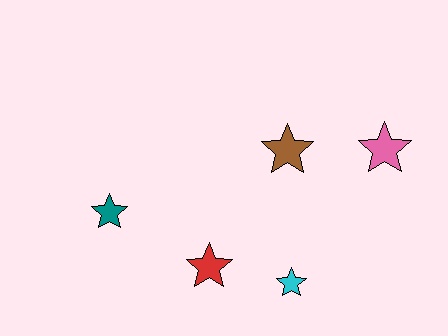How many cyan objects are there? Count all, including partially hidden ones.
There is 1 cyan object.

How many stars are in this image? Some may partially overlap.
There are 5 stars.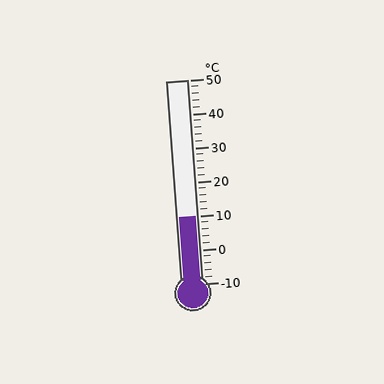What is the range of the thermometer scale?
The thermometer scale ranges from -10°C to 50°C.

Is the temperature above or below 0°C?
The temperature is above 0°C.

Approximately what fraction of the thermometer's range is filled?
The thermometer is filled to approximately 35% of its range.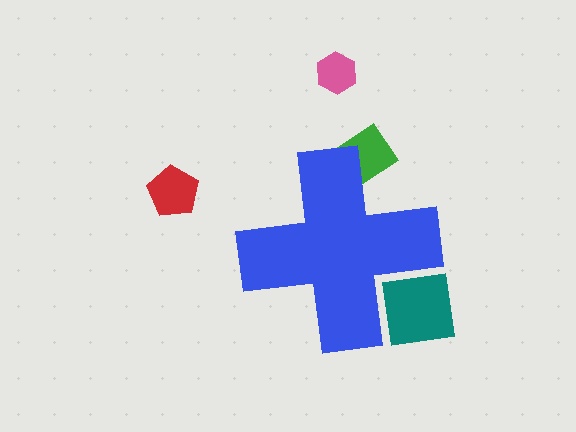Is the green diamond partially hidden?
Yes, the green diamond is partially hidden behind the blue cross.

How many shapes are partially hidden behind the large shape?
2 shapes are partially hidden.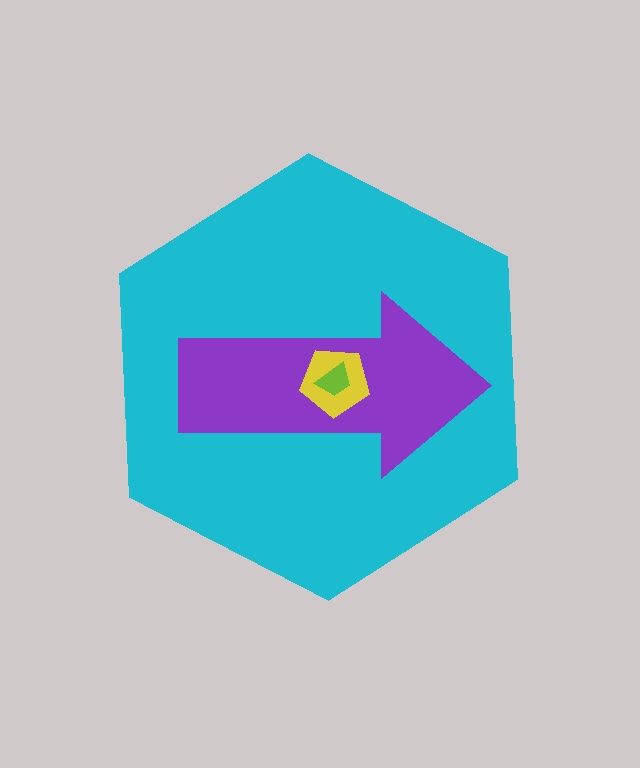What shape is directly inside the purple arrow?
The yellow pentagon.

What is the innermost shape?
The lime trapezoid.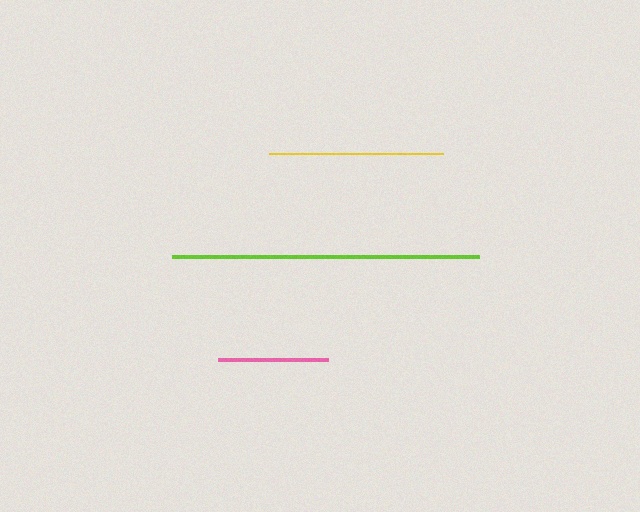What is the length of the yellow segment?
The yellow segment is approximately 174 pixels long.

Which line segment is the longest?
The lime line is the longest at approximately 308 pixels.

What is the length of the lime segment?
The lime segment is approximately 308 pixels long.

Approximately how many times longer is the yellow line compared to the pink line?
The yellow line is approximately 1.6 times the length of the pink line.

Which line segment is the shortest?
The pink line is the shortest at approximately 110 pixels.